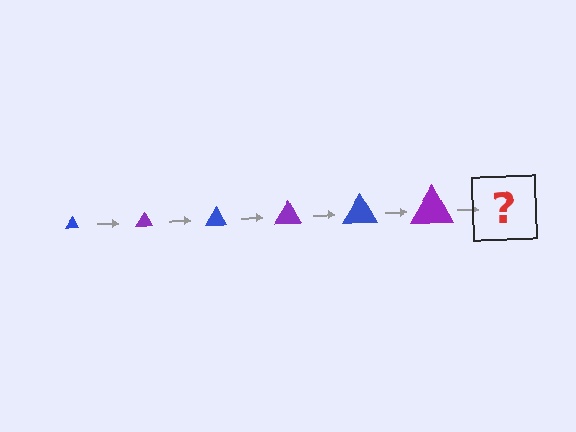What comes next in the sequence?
The next element should be a blue triangle, larger than the previous one.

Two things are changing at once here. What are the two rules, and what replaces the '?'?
The two rules are that the triangle grows larger each step and the color cycles through blue and purple. The '?' should be a blue triangle, larger than the previous one.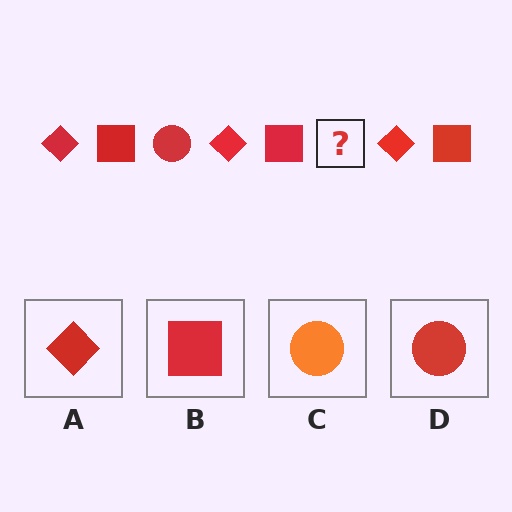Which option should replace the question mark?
Option D.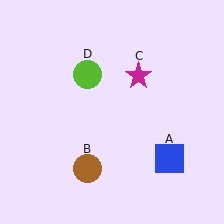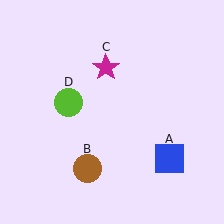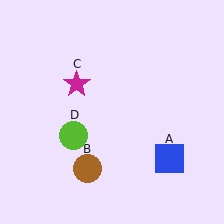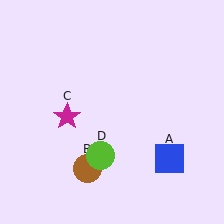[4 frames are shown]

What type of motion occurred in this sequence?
The magenta star (object C), lime circle (object D) rotated counterclockwise around the center of the scene.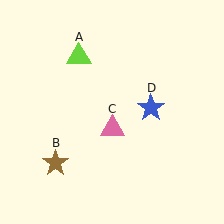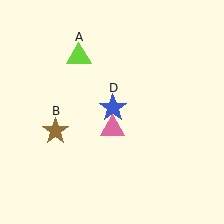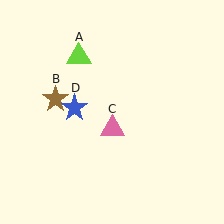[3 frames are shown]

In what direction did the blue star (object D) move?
The blue star (object D) moved left.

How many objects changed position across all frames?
2 objects changed position: brown star (object B), blue star (object D).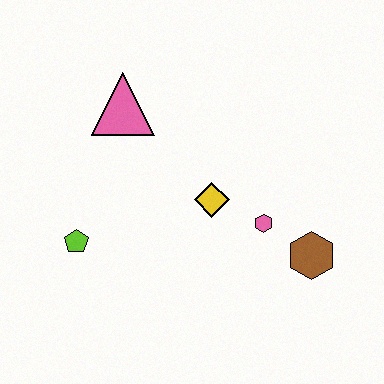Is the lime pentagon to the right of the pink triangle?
No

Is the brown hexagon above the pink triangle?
No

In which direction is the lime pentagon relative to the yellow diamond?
The lime pentagon is to the left of the yellow diamond.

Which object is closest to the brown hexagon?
The pink hexagon is closest to the brown hexagon.